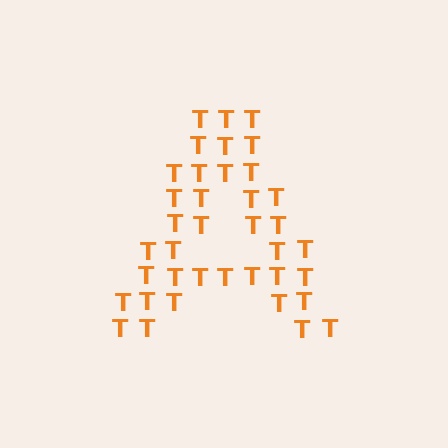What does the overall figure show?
The overall figure shows the letter A.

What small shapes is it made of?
It is made of small letter T's.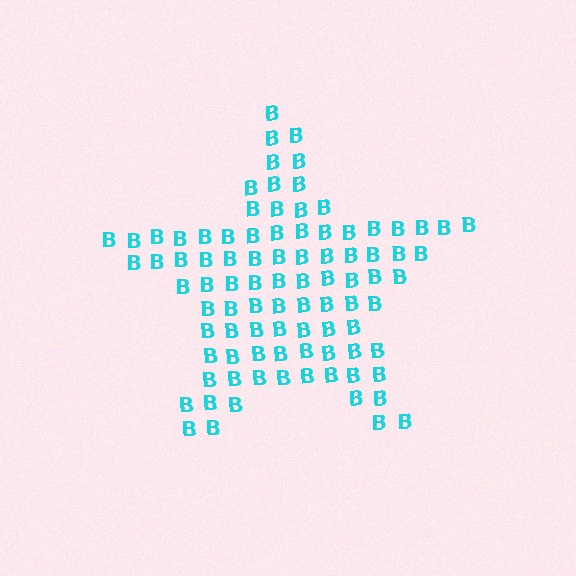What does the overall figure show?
The overall figure shows a star.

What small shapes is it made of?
It is made of small letter B's.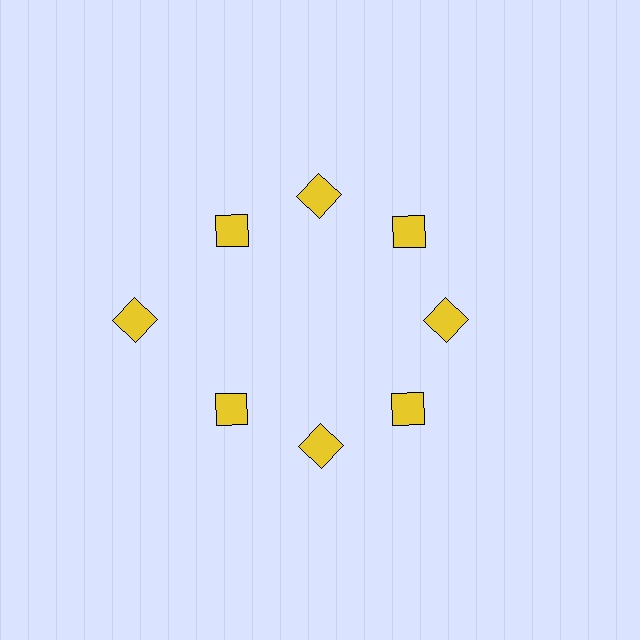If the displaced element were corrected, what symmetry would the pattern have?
It would have 8-fold rotational symmetry — the pattern would map onto itself every 45 degrees.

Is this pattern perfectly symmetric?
No. The 8 yellow diamonds are arranged in a ring, but one element near the 9 o'clock position is pushed outward from the center, breaking the 8-fold rotational symmetry.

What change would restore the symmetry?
The symmetry would be restored by moving it inward, back onto the ring so that all 8 diamonds sit at equal angles and equal distance from the center.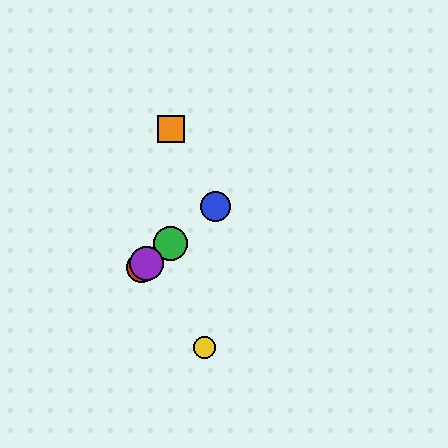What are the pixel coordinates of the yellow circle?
The yellow circle is at (204, 348).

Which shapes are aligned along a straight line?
The red circle, the blue circle, the green circle, the purple circle are aligned along a straight line.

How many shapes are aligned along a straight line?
4 shapes (the red circle, the blue circle, the green circle, the purple circle) are aligned along a straight line.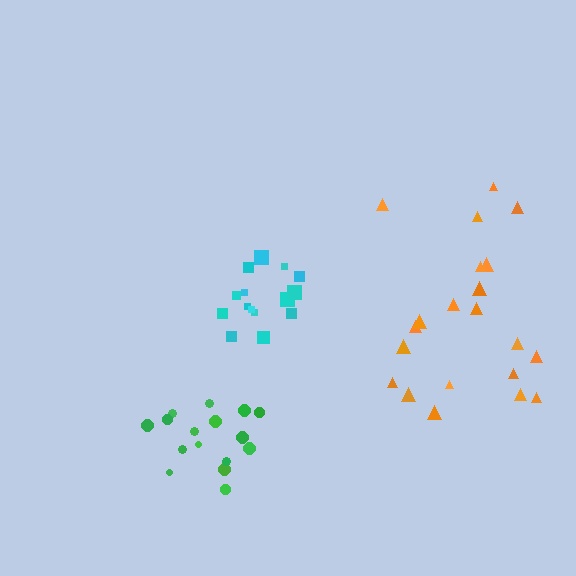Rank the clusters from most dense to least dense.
cyan, green, orange.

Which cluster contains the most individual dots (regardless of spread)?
Orange (21).